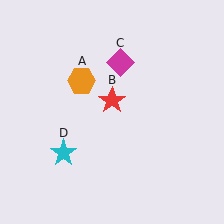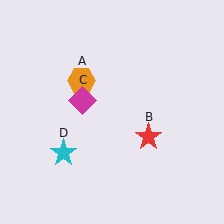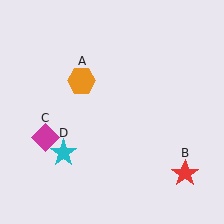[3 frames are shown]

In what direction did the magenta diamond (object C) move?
The magenta diamond (object C) moved down and to the left.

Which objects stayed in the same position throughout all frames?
Orange hexagon (object A) and cyan star (object D) remained stationary.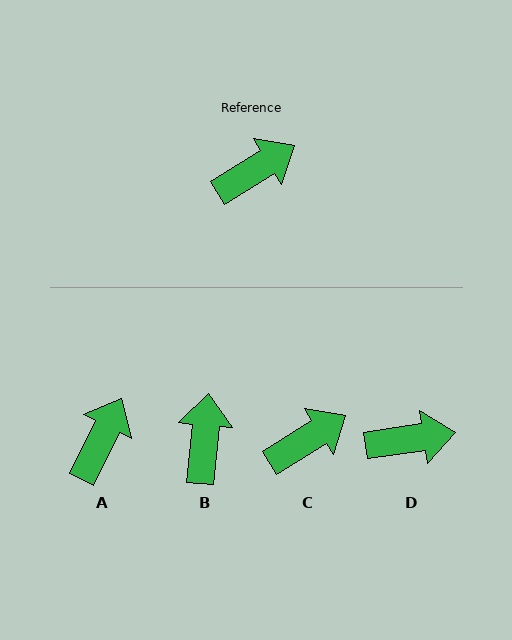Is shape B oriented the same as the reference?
No, it is off by about 53 degrees.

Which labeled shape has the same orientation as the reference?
C.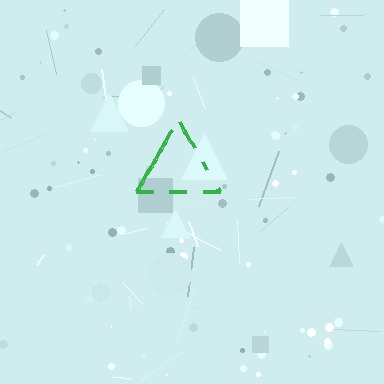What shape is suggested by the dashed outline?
The dashed outline suggests a triangle.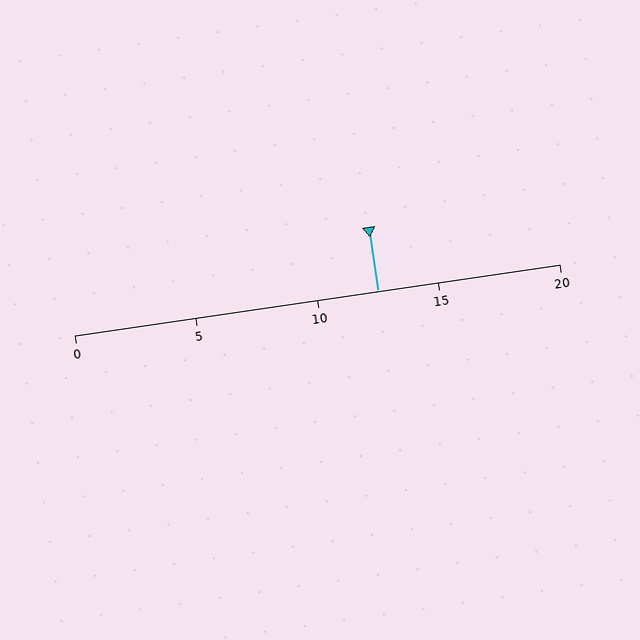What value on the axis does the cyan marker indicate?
The marker indicates approximately 12.5.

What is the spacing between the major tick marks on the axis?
The major ticks are spaced 5 apart.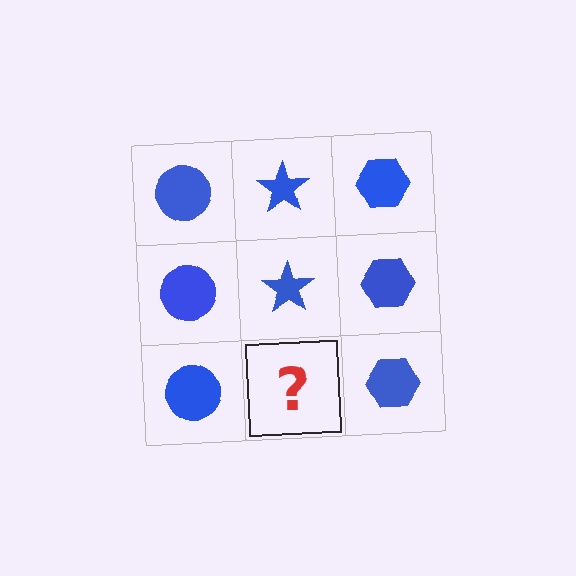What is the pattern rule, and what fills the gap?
The rule is that each column has a consistent shape. The gap should be filled with a blue star.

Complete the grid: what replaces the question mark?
The question mark should be replaced with a blue star.